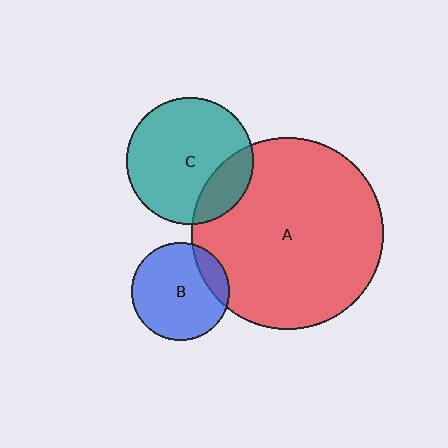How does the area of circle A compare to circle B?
Approximately 3.9 times.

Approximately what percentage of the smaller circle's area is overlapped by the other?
Approximately 15%.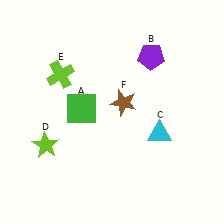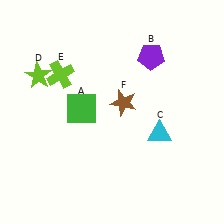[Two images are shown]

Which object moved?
The lime star (D) moved up.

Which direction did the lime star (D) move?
The lime star (D) moved up.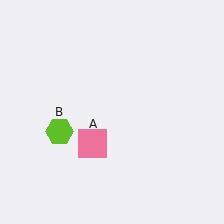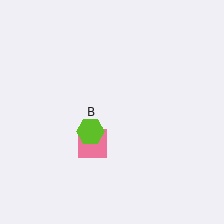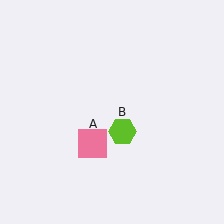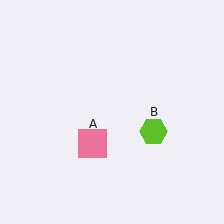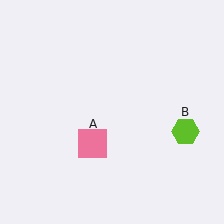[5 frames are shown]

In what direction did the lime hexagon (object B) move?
The lime hexagon (object B) moved right.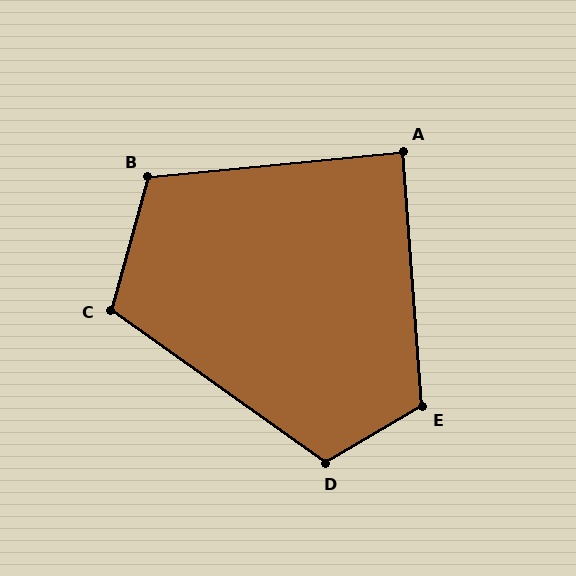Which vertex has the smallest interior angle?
A, at approximately 89 degrees.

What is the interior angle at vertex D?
Approximately 114 degrees (obtuse).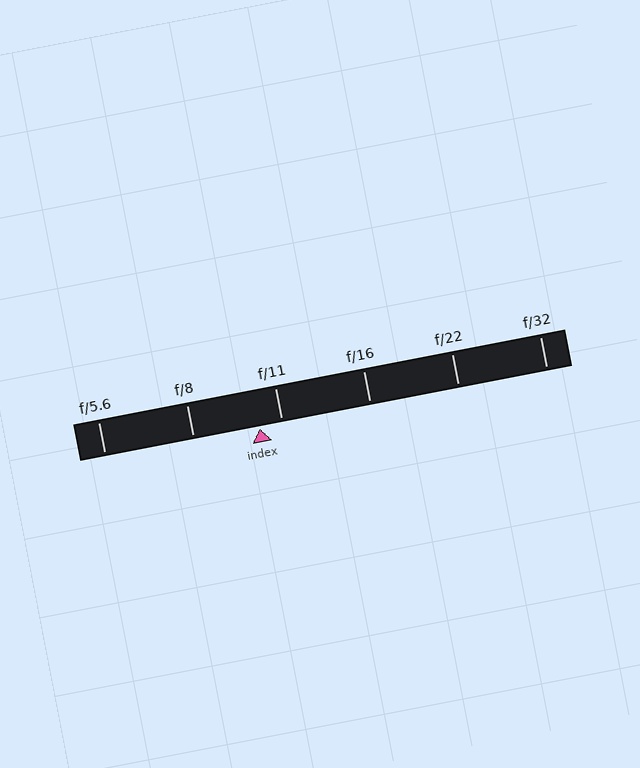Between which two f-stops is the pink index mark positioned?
The index mark is between f/8 and f/11.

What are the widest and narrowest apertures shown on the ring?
The widest aperture shown is f/5.6 and the narrowest is f/32.